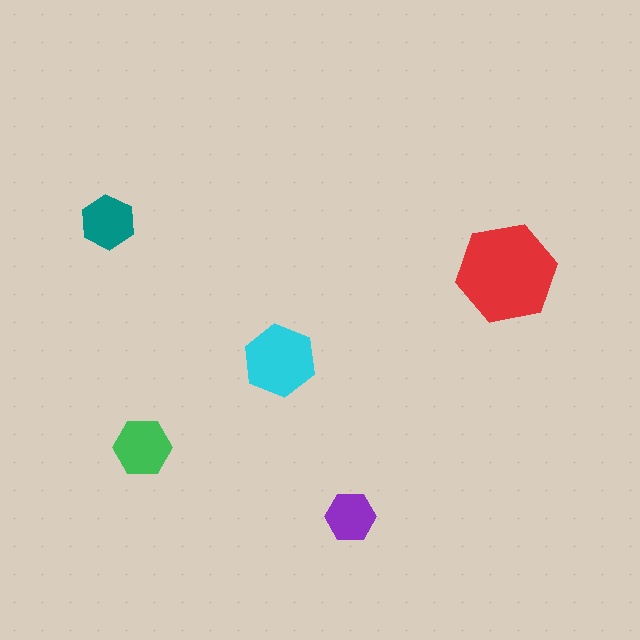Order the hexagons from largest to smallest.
the red one, the cyan one, the green one, the teal one, the purple one.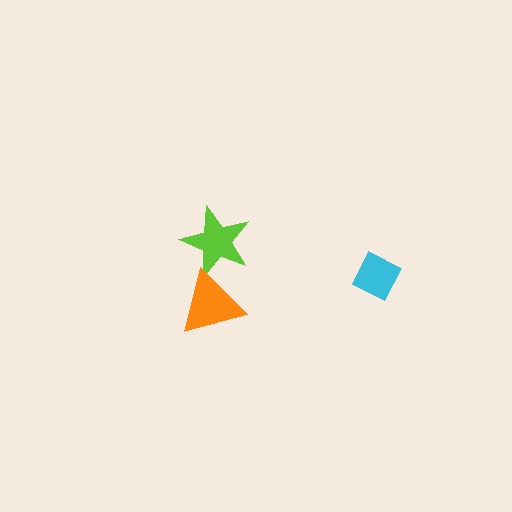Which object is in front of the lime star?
The orange triangle is in front of the lime star.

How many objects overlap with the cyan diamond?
0 objects overlap with the cyan diamond.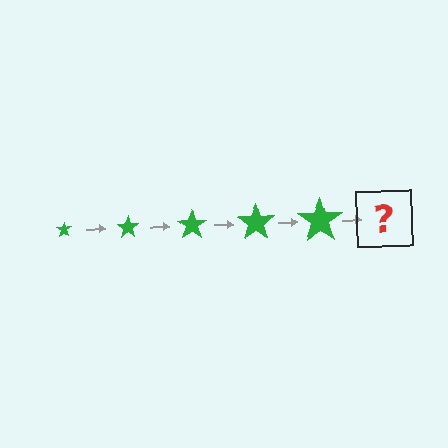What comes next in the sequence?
The next element should be a green star, larger than the previous one.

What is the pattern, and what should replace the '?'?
The pattern is that the star gets progressively larger each step. The '?' should be a green star, larger than the previous one.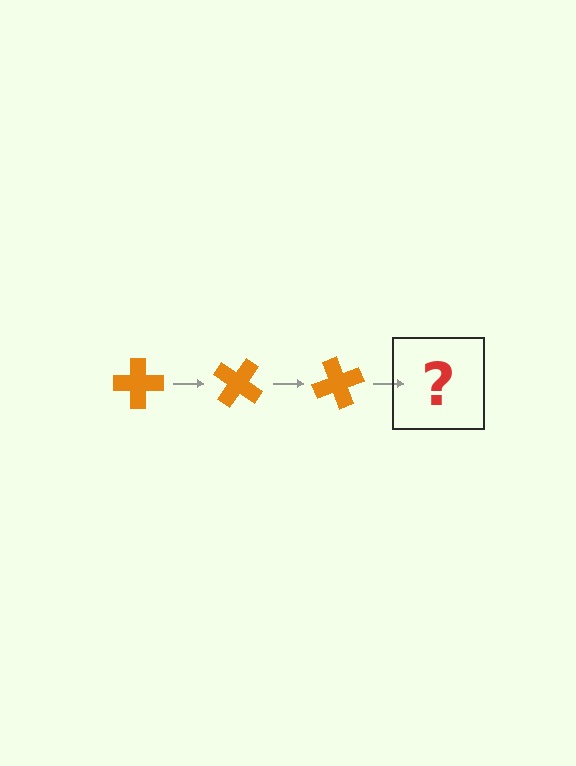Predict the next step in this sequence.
The next step is an orange cross rotated 105 degrees.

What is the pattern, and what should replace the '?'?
The pattern is that the cross rotates 35 degrees each step. The '?' should be an orange cross rotated 105 degrees.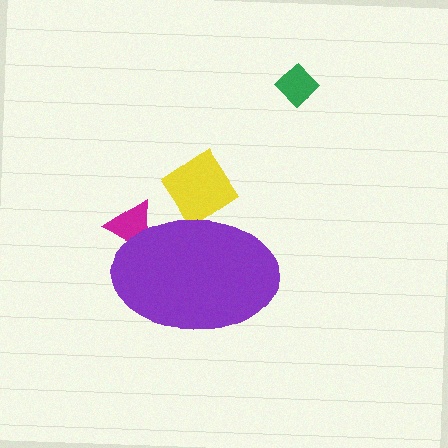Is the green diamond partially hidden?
No, the green diamond is fully visible.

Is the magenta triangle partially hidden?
Yes, the magenta triangle is partially hidden behind the purple ellipse.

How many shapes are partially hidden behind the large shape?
2 shapes are partially hidden.